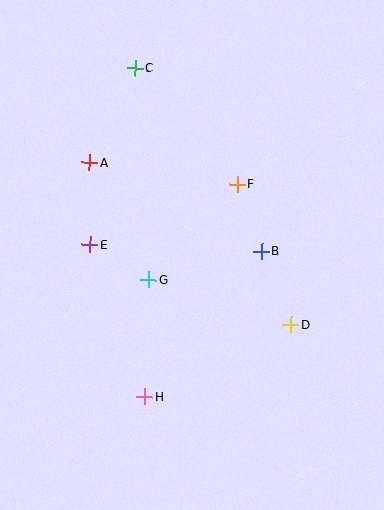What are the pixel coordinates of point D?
Point D is at (291, 324).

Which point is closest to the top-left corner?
Point C is closest to the top-left corner.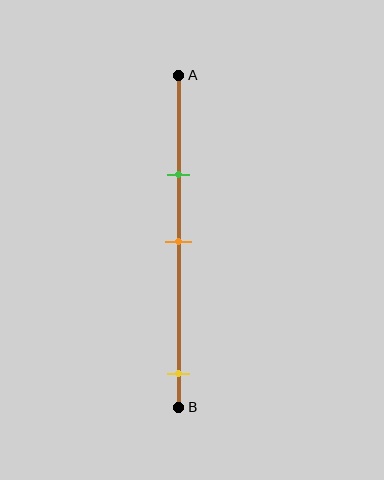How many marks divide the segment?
There are 3 marks dividing the segment.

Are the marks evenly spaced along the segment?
No, the marks are not evenly spaced.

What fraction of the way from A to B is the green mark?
The green mark is approximately 30% (0.3) of the way from A to B.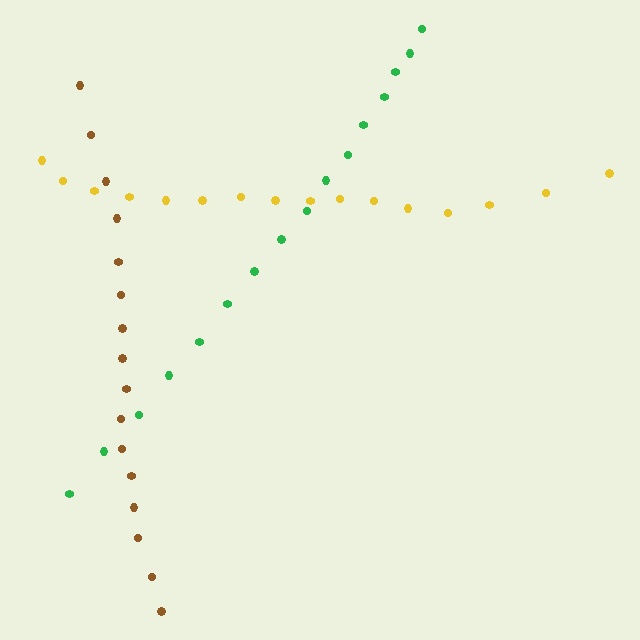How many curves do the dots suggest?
There are 3 distinct paths.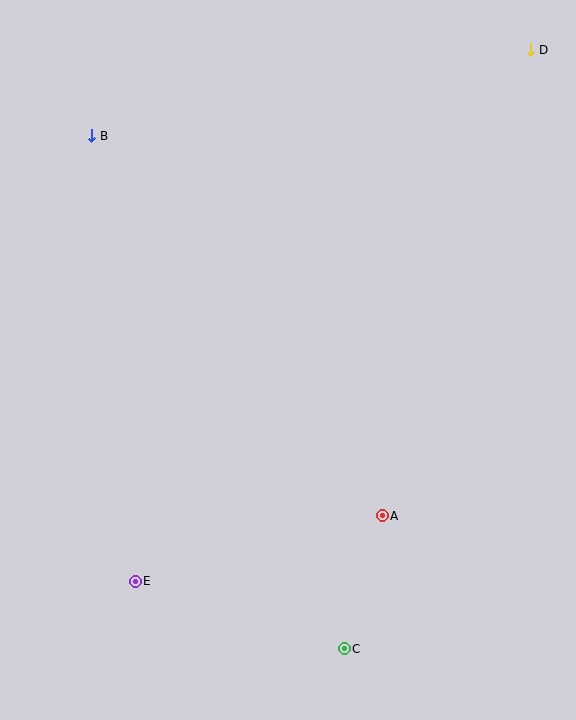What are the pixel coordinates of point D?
Point D is at (531, 50).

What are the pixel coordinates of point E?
Point E is at (135, 581).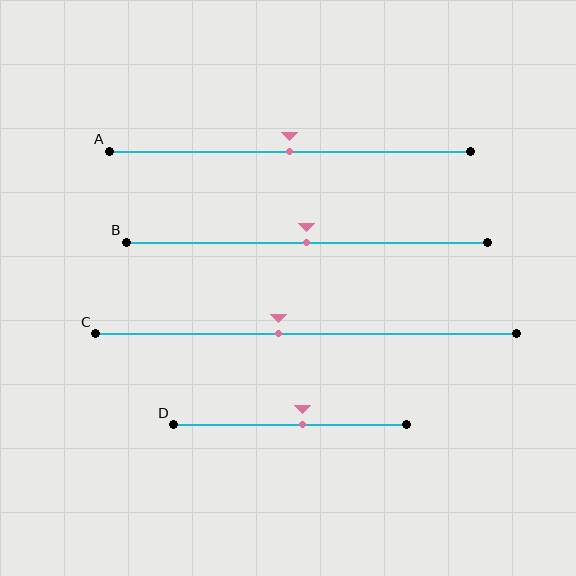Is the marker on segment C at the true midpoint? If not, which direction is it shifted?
No, the marker on segment C is shifted to the left by about 6% of the segment length.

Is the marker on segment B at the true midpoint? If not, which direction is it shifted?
Yes, the marker on segment B is at the true midpoint.